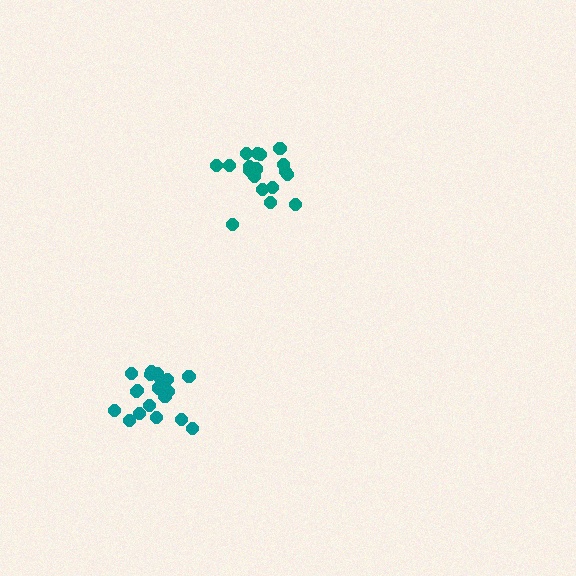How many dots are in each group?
Group 1: 19 dots, Group 2: 18 dots (37 total).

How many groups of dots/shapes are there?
There are 2 groups.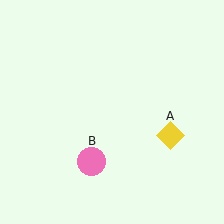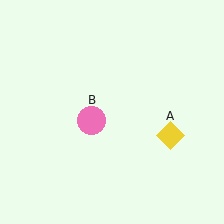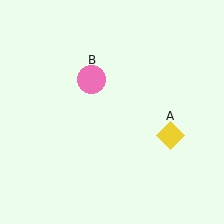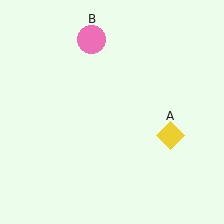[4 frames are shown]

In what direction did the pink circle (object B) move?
The pink circle (object B) moved up.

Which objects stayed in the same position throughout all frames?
Yellow diamond (object A) remained stationary.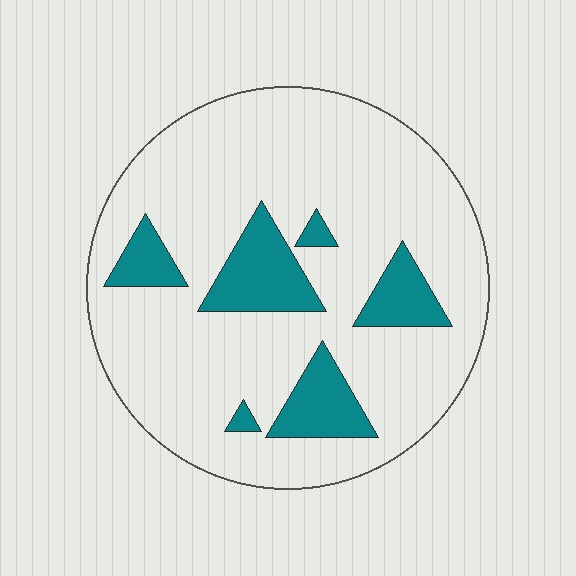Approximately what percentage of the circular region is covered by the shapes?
Approximately 15%.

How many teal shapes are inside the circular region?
6.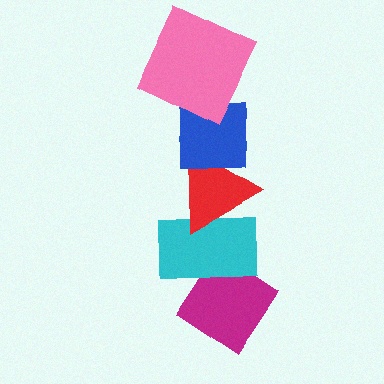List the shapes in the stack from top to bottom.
From top to bottom: the pink square, the blue square, the red triangle, the cyan rectangle, the magenta diamond.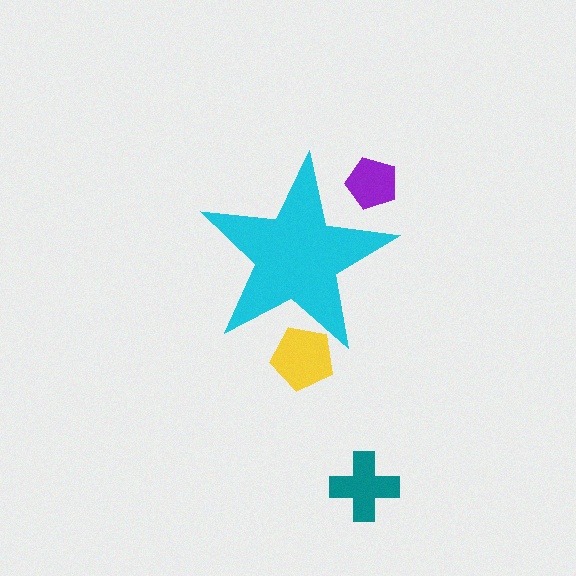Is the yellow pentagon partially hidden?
Yes, the yellow pentagon is partially hidden behind the cyan star.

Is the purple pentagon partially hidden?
Yes, the purple pentagon is partially hidden behind the cyan star.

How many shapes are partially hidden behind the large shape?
2 shapes are partially hidden.